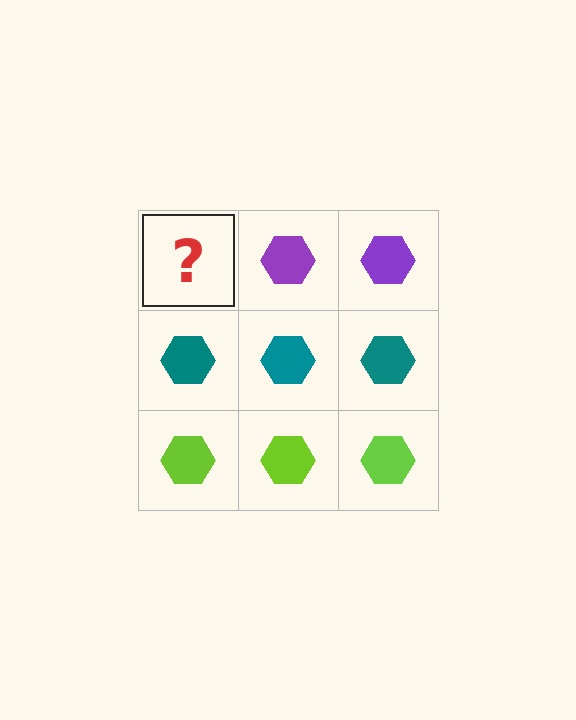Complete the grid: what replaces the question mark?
The question mark should be replaced with a purple hexagon.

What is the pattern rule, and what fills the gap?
The rule is that each row has a consistent color. The gap should be filled with a purple hexagon.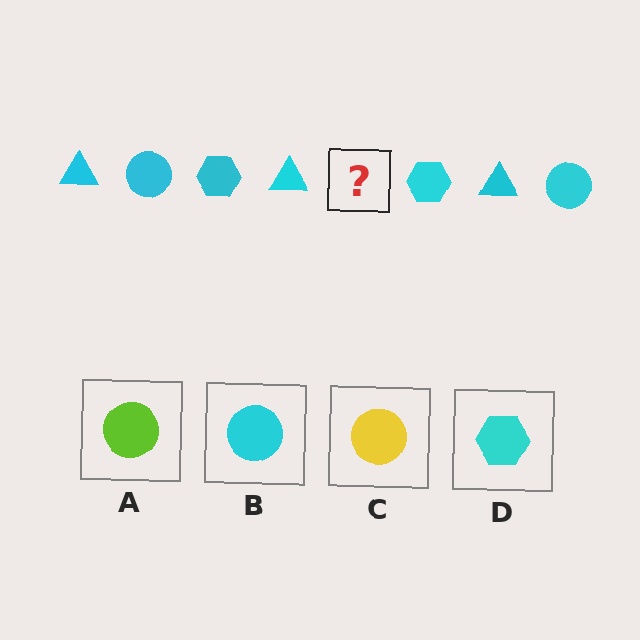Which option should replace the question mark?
Option B.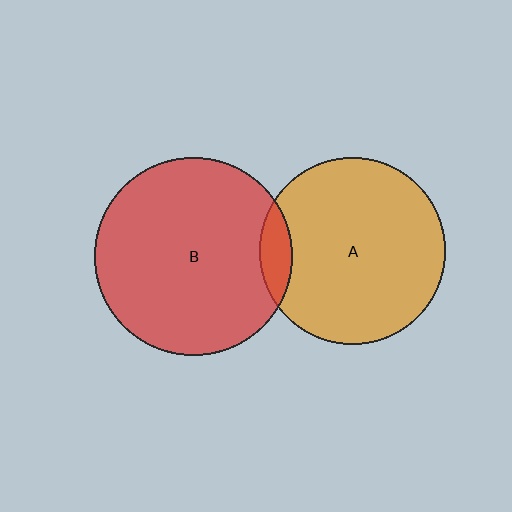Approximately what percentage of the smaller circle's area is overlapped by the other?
Approximately 10%.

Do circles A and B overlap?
Yes.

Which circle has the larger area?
Circle B (red).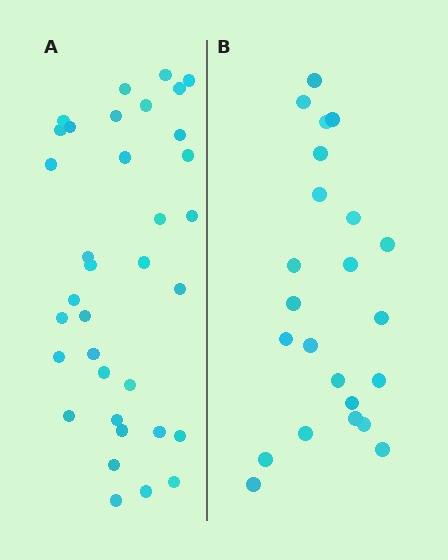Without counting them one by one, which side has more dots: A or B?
Region A (the left region) has more dots.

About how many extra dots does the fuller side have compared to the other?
Region A has roughly 12 or so more dots than region B.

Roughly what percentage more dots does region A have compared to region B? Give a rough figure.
About 50% more.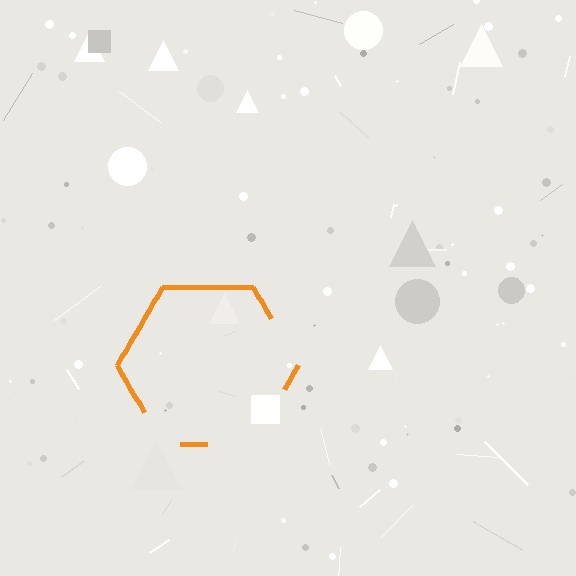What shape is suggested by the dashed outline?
The dashed outline suggests a hexagon.